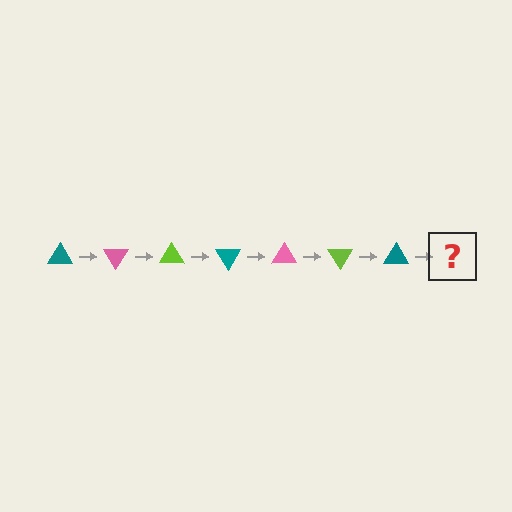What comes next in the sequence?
The next element should be a pink triangle, rotated 420 degrees from the start.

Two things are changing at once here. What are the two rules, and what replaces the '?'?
The two rules are that it rotates 60 degrees each step and the color cycles through teal, pink, and lime. The '?' should be a pink triangle, rotated 420 degrees from the start.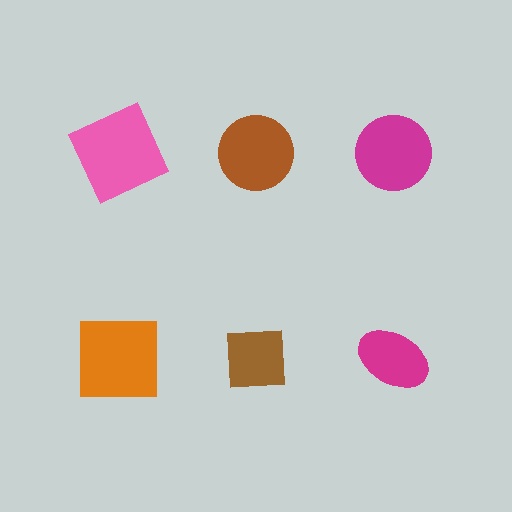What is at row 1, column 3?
A magenta circle.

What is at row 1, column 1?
A pink square.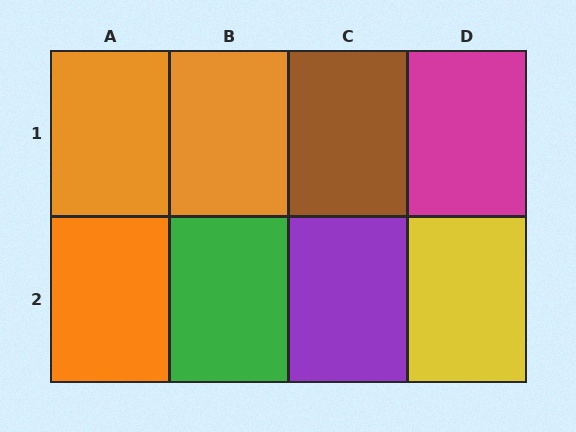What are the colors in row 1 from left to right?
Orange, orange, brown, magenta.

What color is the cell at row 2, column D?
Yellow.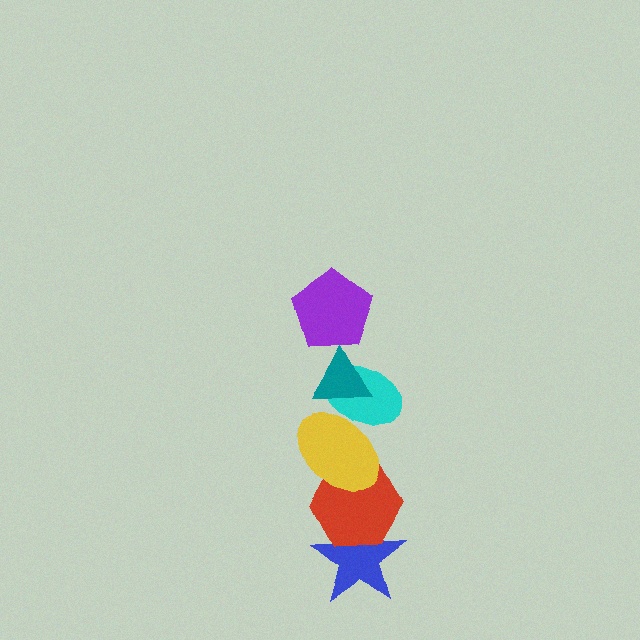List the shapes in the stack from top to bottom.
From top to bottom: the purple pentagon, the teal triangle, the cyan ellipse, the yellow ellipse, the red hexagon, the blue star.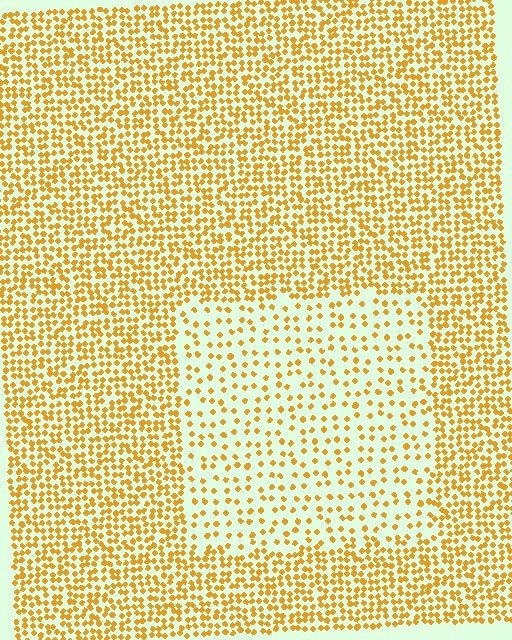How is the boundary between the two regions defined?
The boundary is defined by a change in element density (approximately 2.3x ratio). All elements are the same color, size, and shape.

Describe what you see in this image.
The image contains small orange elements arranged at two different densities. A rectangle-shaped region is visible where the elements are less densely packed than the surrounding area.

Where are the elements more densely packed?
The elements are more densely packed outside the rectangle boundary.